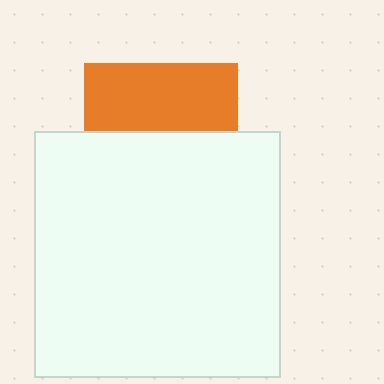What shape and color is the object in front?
The object in front is a white square.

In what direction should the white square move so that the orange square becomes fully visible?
The white square should move down. That is the shortest direction to clear the overlap and leave the orange square fully visible.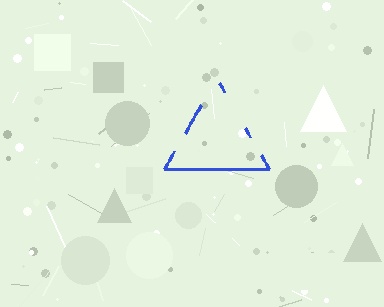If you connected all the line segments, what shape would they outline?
They would outline a triangle.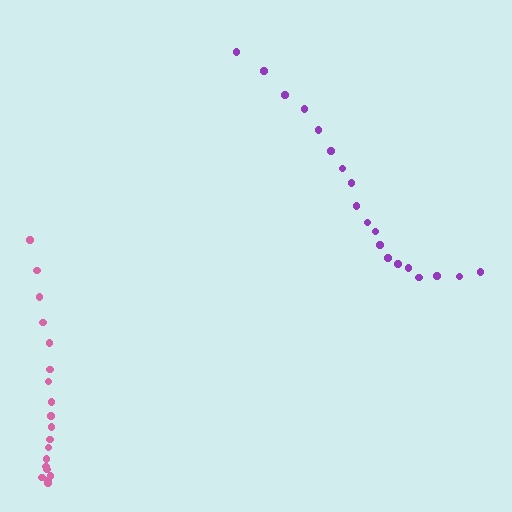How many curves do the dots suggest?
There are 2 distinct paths.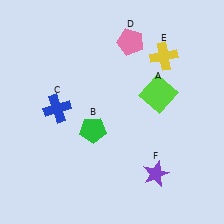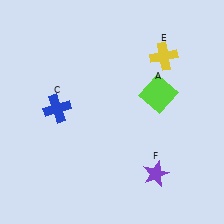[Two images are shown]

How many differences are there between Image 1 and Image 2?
There are 2 differences between the two images.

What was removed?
The green pentagon (B), the pink pentagon (D) were removed in Image 2.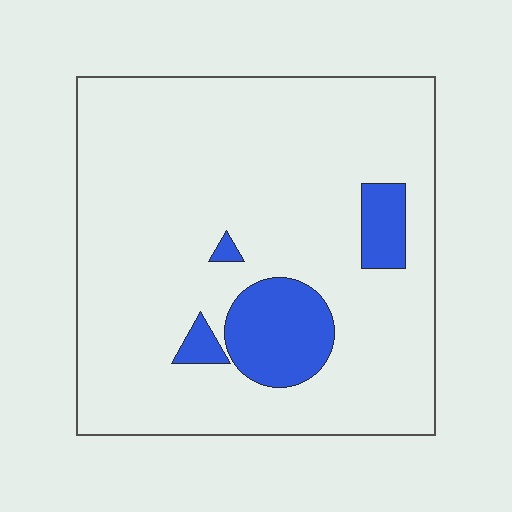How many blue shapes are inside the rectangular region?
4.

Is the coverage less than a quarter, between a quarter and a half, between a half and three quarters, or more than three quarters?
Less than a quarter.